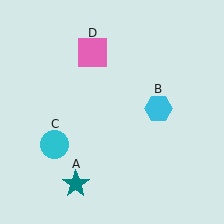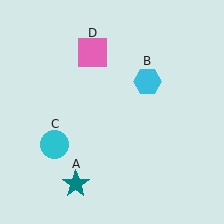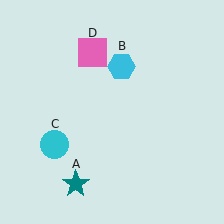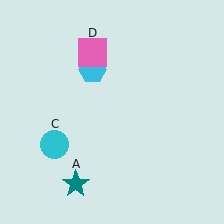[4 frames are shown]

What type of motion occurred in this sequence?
The cyan hexagon (object B) rotated counterclockwise around the center of the scene.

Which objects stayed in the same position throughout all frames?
Teal star (object A) and cyan circle (object C) and pink square (object D) remained stationary.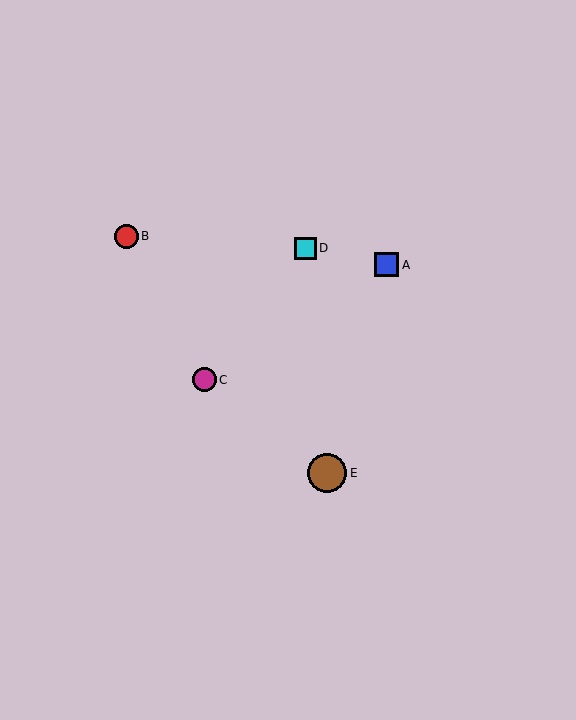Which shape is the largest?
The brown circle (labeled E) is the largest.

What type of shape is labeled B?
Shape B is a red circle.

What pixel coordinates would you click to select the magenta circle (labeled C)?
Click at (204, 380) to select the magenta circle C.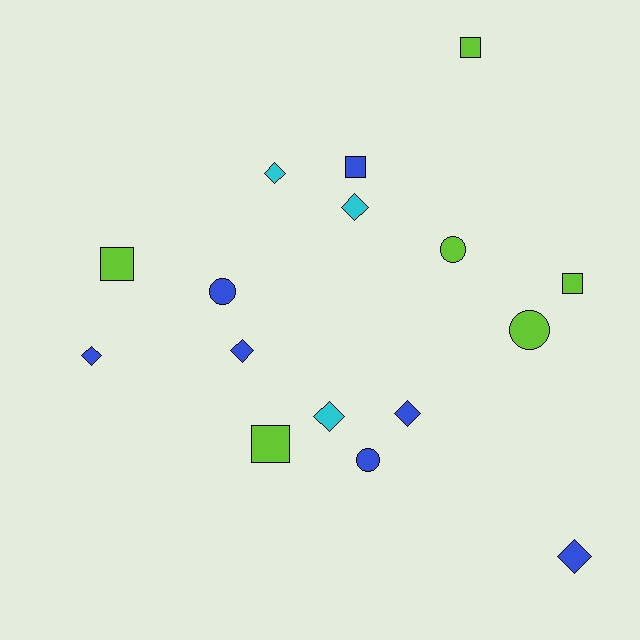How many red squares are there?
There are no red squares.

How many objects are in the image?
There are 16 objects.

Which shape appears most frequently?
Diamond, with 7 objects.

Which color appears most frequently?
Blue, with 7 objects.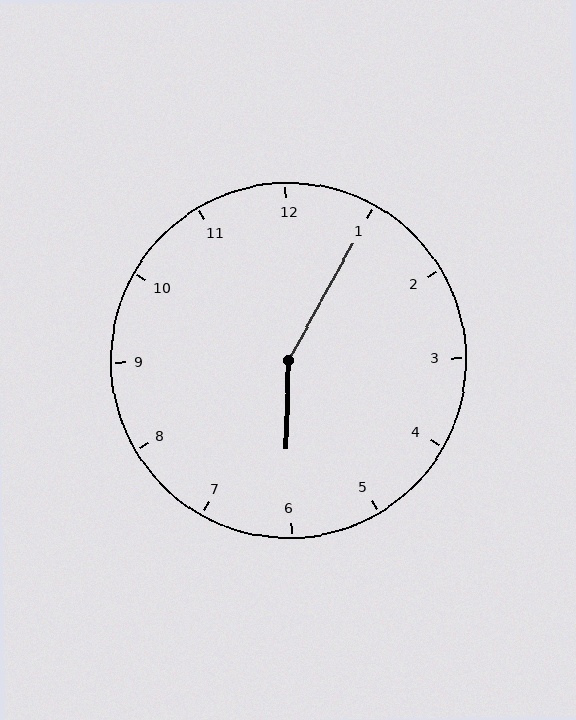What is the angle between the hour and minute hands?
Approximately 152 degrees.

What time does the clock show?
6:05.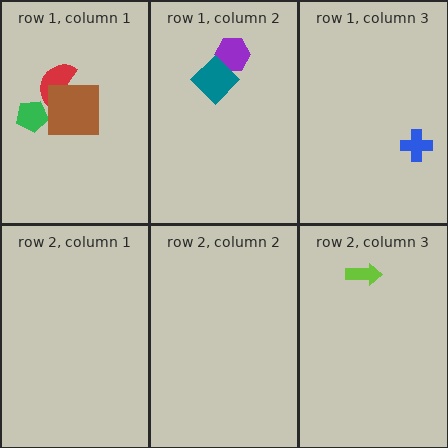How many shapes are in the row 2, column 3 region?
1.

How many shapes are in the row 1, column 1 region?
3.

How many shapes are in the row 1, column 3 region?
1.